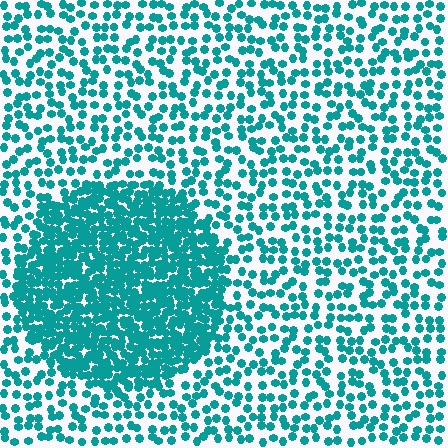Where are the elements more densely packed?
The elements are more densely packed inside the circle boundary.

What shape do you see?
I see a circle.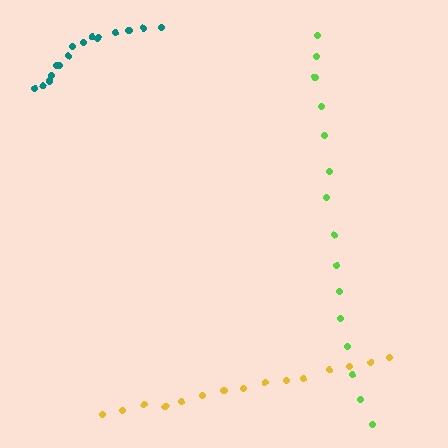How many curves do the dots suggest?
There are 3 distinct paths.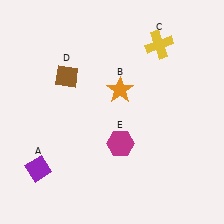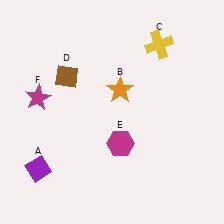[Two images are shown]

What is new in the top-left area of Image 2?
A magenta star (F) was added in the top-left area of Image 2.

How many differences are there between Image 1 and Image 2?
There is 1 difference between the two images.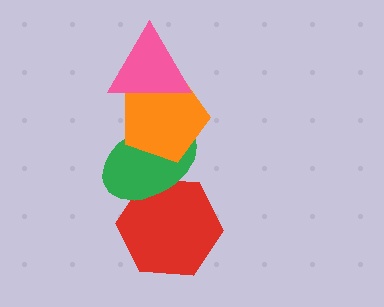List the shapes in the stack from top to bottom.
From top to bottom: the pink triangle, the orange pentagon, the green ellipse, the red hexagon.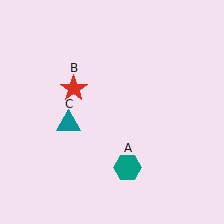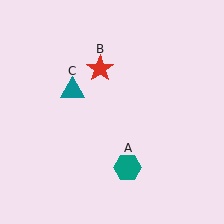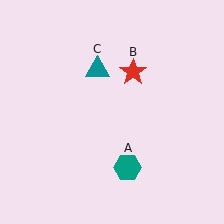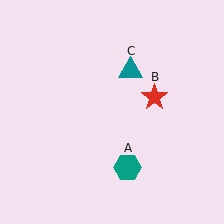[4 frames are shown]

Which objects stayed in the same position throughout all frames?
Teal hexagon (object A) remained stationary.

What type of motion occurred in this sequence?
The red star (object B), teal triangle (object C) rotated clockwise around the center of the scene.